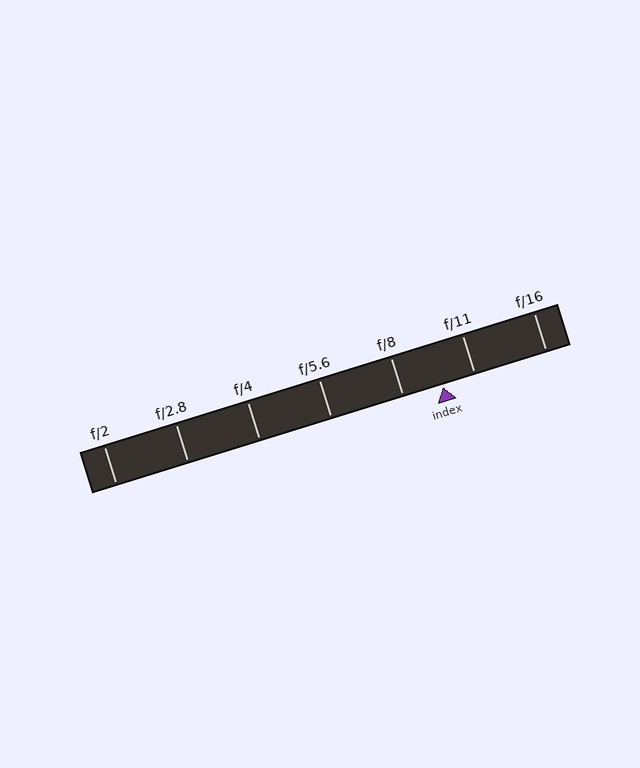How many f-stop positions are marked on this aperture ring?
There are 7 f-stop positions marked.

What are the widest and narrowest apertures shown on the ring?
The widest aperture shown is f/2 and the narrowest is f/16.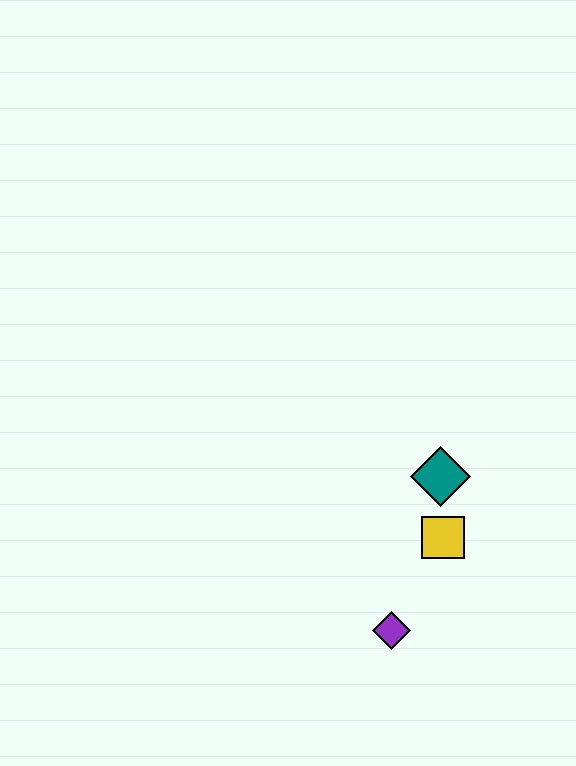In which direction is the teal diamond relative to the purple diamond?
The teal diamond is above the purple diamond.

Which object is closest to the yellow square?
The teal diamond is closest to the yellow square.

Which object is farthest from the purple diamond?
The teal diamond is farthest from the purple diamond.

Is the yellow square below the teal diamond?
Yes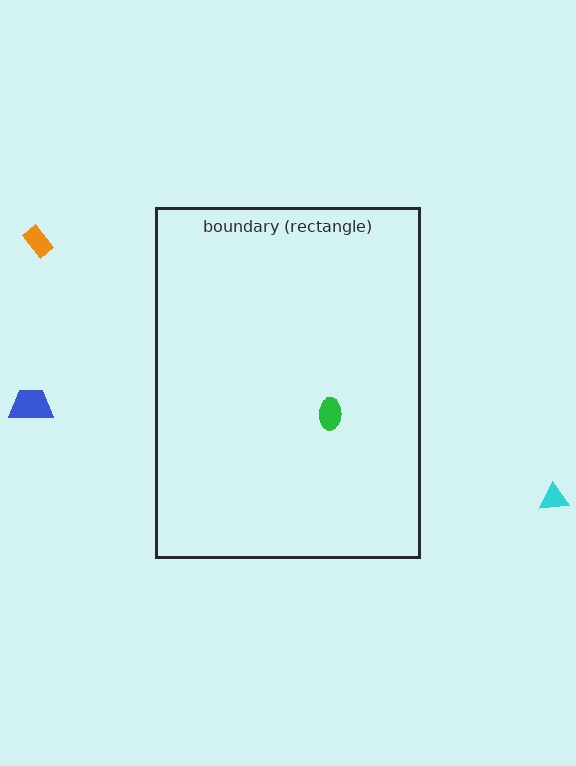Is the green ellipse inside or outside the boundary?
Inside.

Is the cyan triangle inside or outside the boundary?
Outside.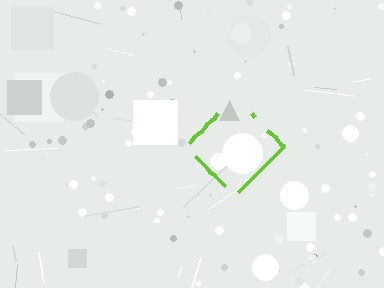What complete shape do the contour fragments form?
The contour fragments form a diamond.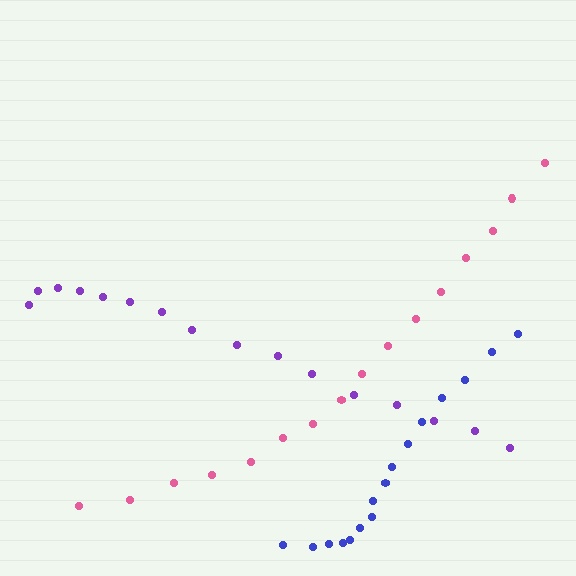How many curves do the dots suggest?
There are 3 distinct paths.